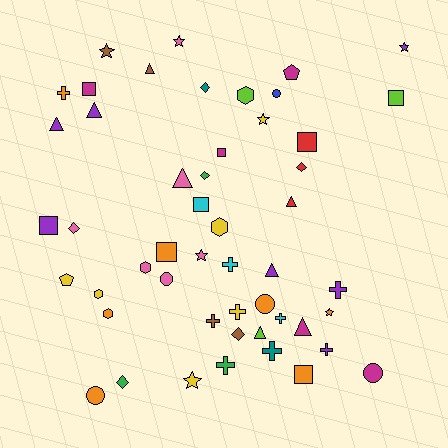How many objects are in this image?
There are 50 objects.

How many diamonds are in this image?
There are 6 diamonds.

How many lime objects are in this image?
There are 3 lime objects.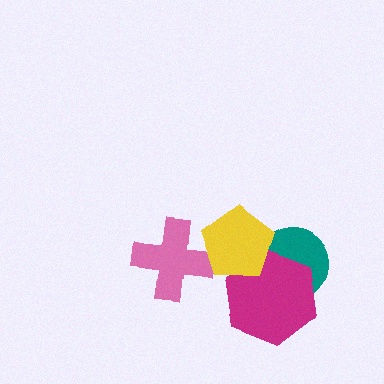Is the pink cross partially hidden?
Yes, it is partially covered by another shape.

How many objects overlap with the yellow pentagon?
3 objects overlap with the yellow pentagon.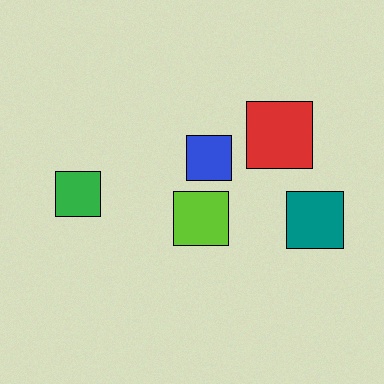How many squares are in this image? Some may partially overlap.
There are 5 squares.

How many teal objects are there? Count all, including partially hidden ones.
There is 1 teal object.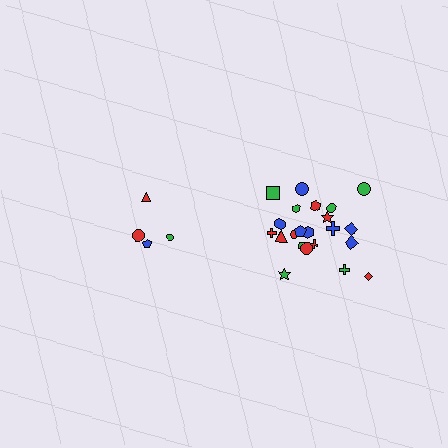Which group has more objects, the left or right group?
The right group.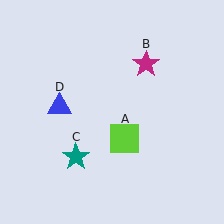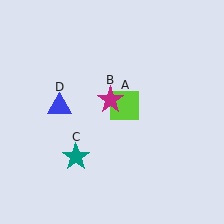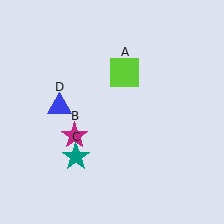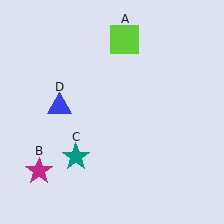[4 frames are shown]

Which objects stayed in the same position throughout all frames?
Teal star (object C) and blue triangle (object D) remained stationary.